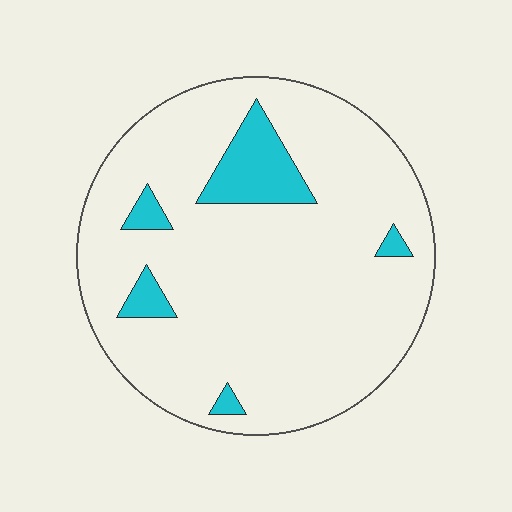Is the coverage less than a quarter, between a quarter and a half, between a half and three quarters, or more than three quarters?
Less than a quarter.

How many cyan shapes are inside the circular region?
5.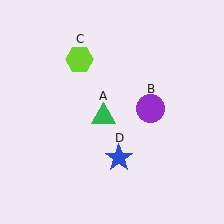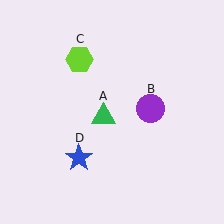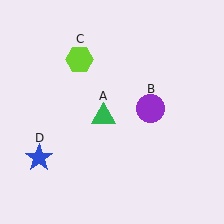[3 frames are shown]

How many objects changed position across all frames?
1 object changed position: blue star (object D).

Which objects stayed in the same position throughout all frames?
Green triangle (object A) and purple circle (object B) and lime hexagon (object C) remained stationary.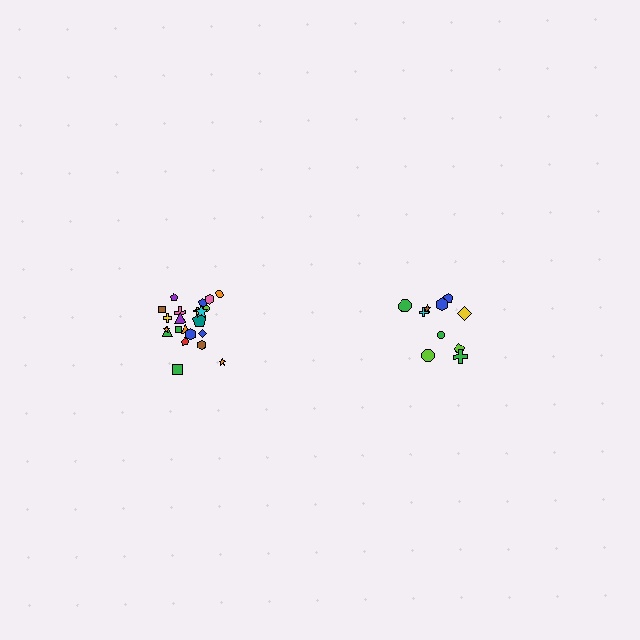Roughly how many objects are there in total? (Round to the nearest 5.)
Roughly 30 objects in total.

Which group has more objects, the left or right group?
The left group.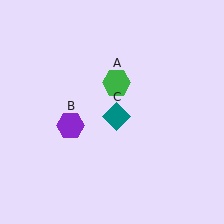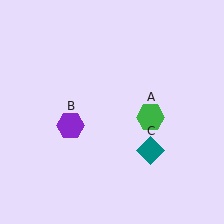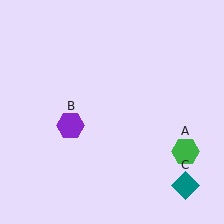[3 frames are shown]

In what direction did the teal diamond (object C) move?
The teal diamond (object C) moved down and to the right.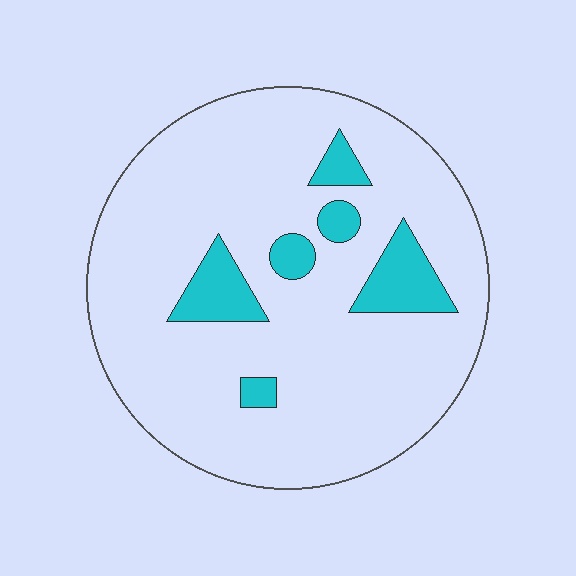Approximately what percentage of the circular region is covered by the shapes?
Approximately 15%.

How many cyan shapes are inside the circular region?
6.